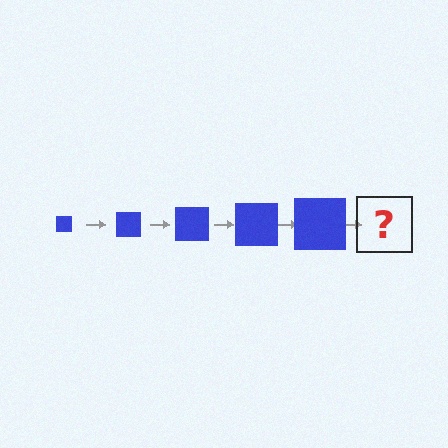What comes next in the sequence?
The next element should be a blue square, larger than the previous one.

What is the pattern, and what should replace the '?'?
The pattern is that the square gets progressively larger each step. The '?' should be a blue square, larger than the previous one.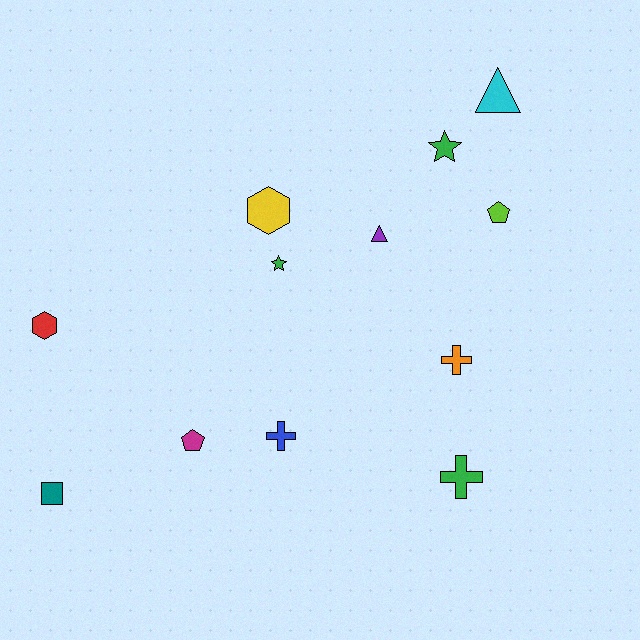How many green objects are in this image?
There are 3 green objects.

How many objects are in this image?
There are 12 objects.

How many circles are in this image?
There are no circles.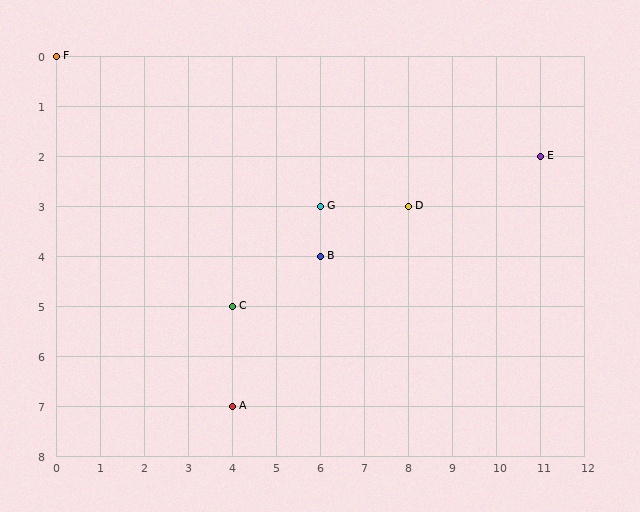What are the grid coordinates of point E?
Point E is at grid coordinates (11, 2).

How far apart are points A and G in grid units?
Points A and G are 2 columns and 4 rows apart (about 4.5 grid units diagonally).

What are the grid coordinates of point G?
Point G is at grid coordinates (6, 3).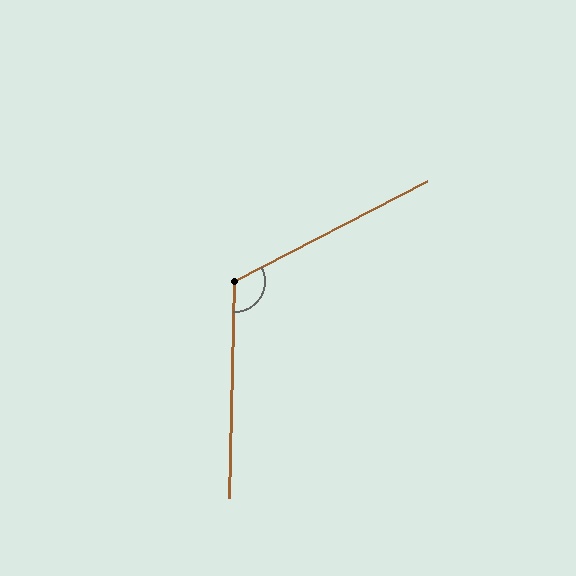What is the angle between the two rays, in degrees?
Approximately 119 degrees.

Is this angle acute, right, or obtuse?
It is obtuse.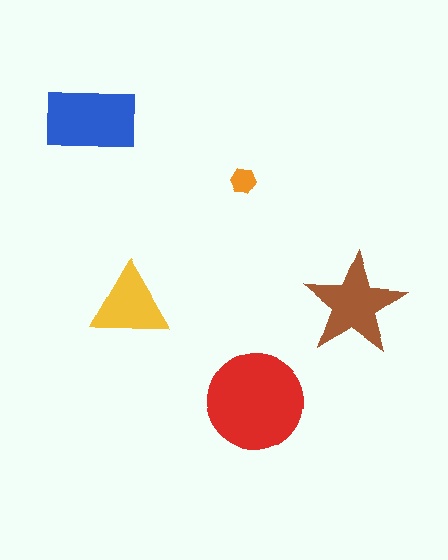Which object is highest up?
The blue rectangle is topmost.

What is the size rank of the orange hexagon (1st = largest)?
5th.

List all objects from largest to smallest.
The red circle, the blue rectangle, the brown star, the yellow triangle, the orange hexagon.